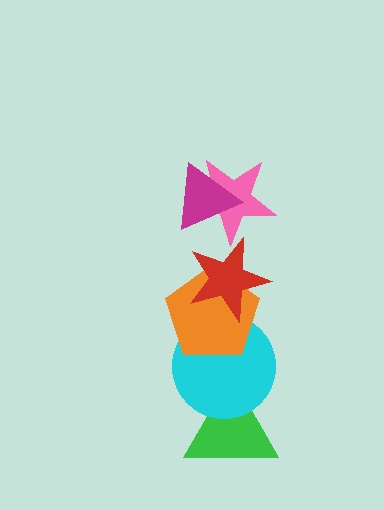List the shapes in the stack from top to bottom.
From top to bottom: the magenta triangle, the pink star, the red star, the orange pentagon, the cyan circle, the green triangle.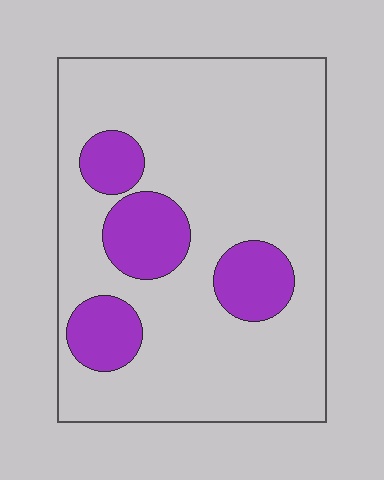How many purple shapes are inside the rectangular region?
4.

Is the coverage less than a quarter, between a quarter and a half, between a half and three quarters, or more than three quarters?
Less than a quarter.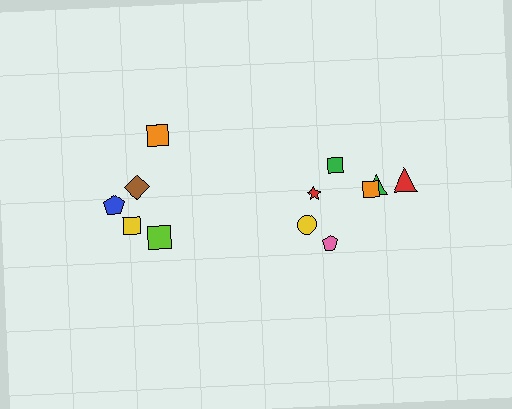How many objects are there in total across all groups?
There are 12 objects.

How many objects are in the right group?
There are 7 objects.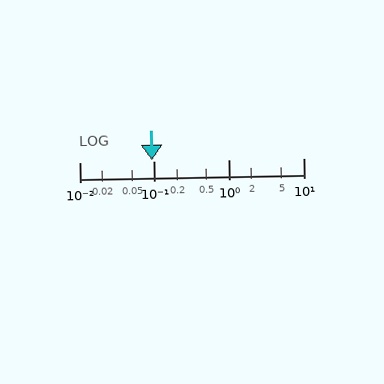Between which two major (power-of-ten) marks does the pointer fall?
The pointer is between 0.01 and 0.1.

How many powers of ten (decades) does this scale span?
The scale spans 3 decades, from 0.01 to 10.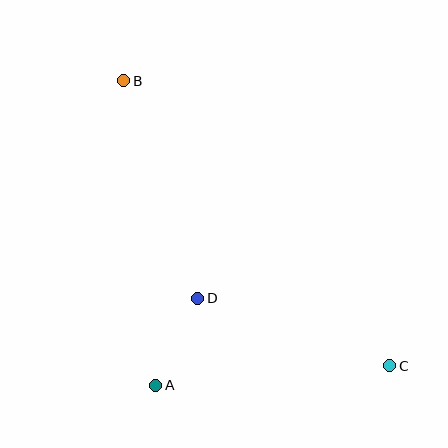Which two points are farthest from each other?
Points B and C are farthest from each other.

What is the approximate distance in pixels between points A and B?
The distance between A and B is approximately 306 pixels.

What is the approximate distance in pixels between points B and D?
The distance between B and D is approximately 230 pixels.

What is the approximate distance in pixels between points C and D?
The distance between C and D is approximately 203 pixels.